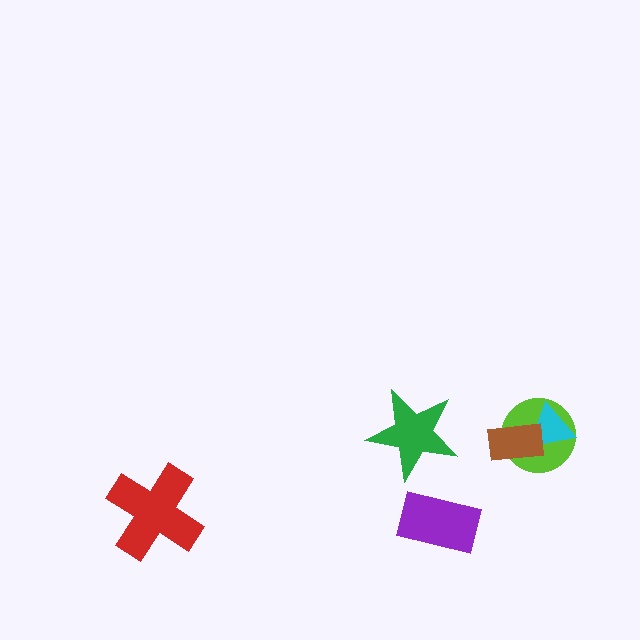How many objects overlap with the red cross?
0 objects overlap with the red cross.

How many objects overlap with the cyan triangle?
2 objects overlap with the cyan triangle.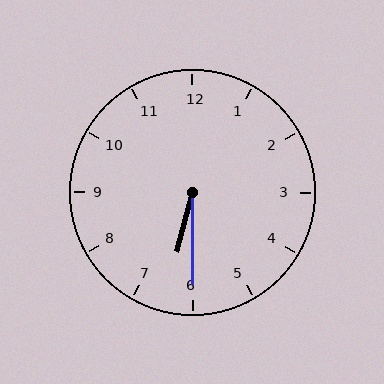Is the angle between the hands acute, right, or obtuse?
It is acute.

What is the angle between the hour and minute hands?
Approximately 15 degrees.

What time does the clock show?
6:30.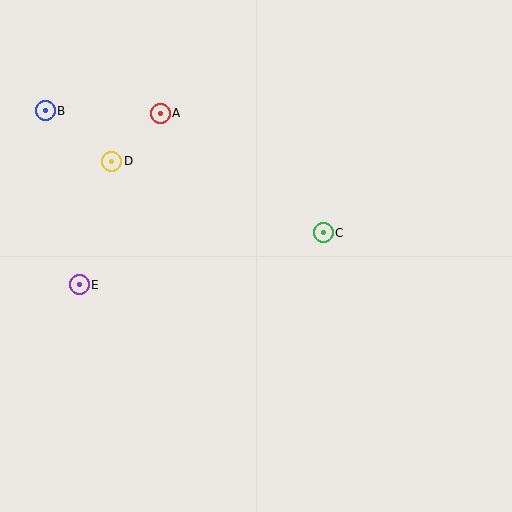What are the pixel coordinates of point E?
Point E is at (79, 285).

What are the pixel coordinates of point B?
Point B is at (45, 111).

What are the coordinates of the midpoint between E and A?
The midpoint between E and A is at (120, 199).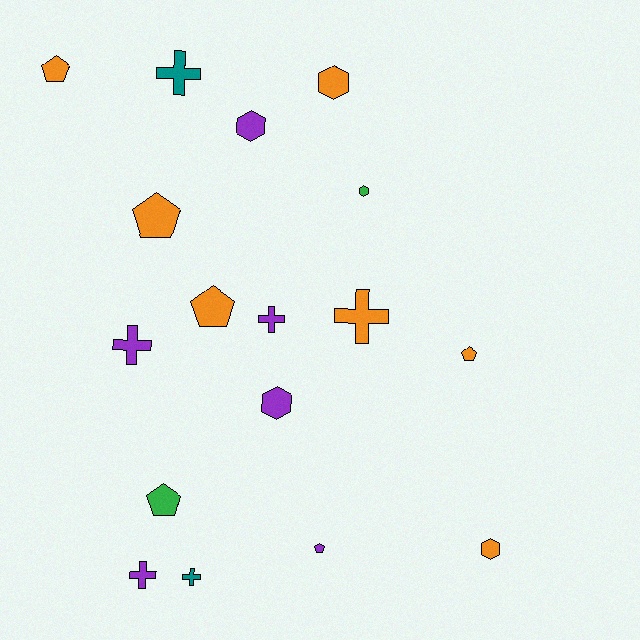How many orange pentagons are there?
There are 4 orange pentagons.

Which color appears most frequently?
Orange, with 7 objects.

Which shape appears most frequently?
Pentagon, with 6 objects.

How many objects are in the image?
There are 17 objects.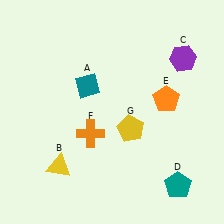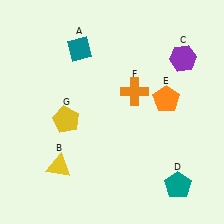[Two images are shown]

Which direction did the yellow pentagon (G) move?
The yellow pentagon (G) moved left.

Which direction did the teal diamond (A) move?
The teal diamond (A) moved up.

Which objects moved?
The objects that moved are: the teal diamond (A), the orange cross (F), the yellow pentagon (G).